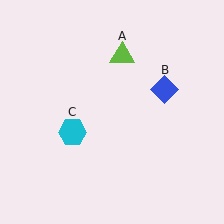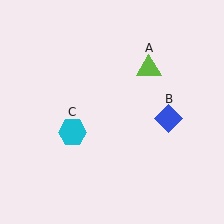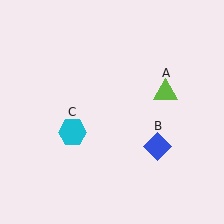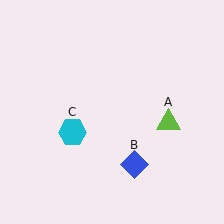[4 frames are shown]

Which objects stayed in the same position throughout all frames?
Cyan hexagon (object C) remained stationary.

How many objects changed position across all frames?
2 objects changed position: lime triangle (object A), blue diamond (object B).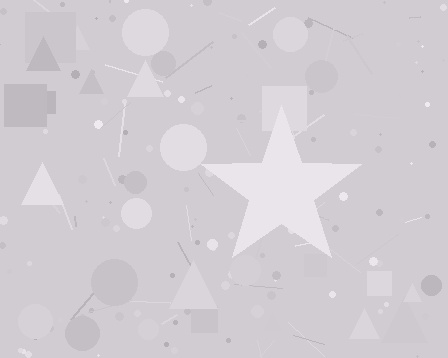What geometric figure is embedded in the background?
A star is embedded in the background.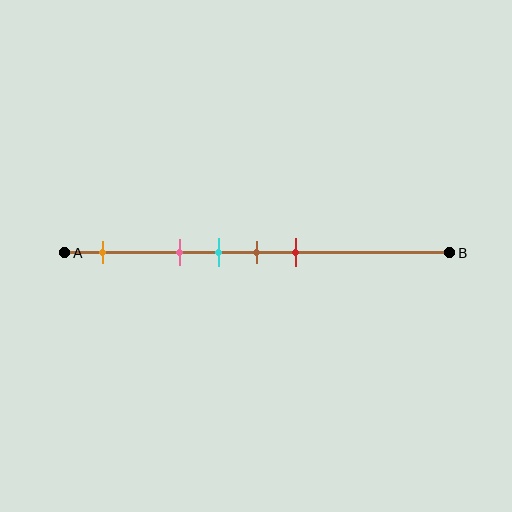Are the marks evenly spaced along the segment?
No, the marks are not evenly spaced.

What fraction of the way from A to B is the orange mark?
The orange mark is approximately 10% (0.1) of the way from A to B.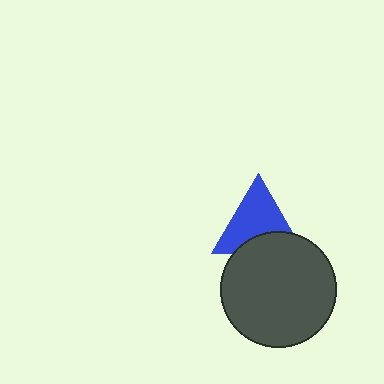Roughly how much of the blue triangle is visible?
Most of it is visible (roughly 70%).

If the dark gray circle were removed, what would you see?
You would see the complete blue triangle.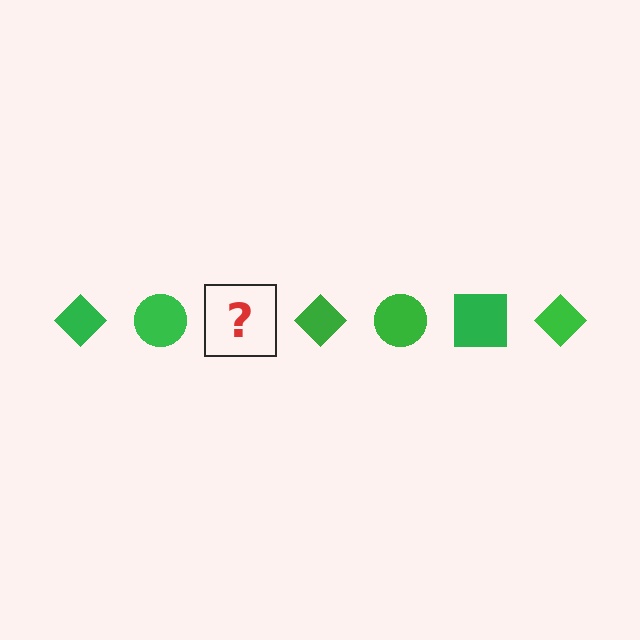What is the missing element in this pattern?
The missing element is a green square.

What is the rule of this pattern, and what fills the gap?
The rule is that the pattern cycles through diamond, circle, square shapes in green. The gap should be filled with a green square.